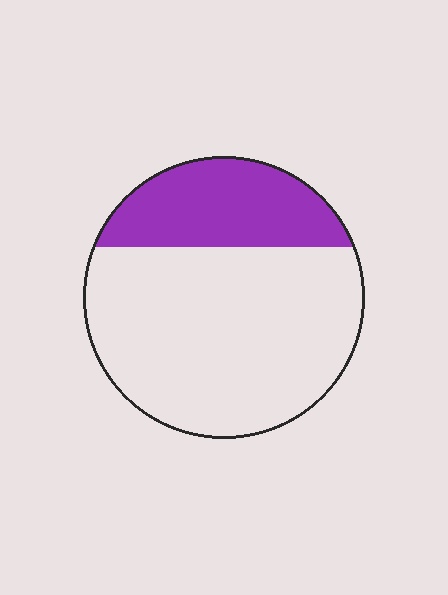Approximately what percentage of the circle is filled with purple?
Approximately 30%.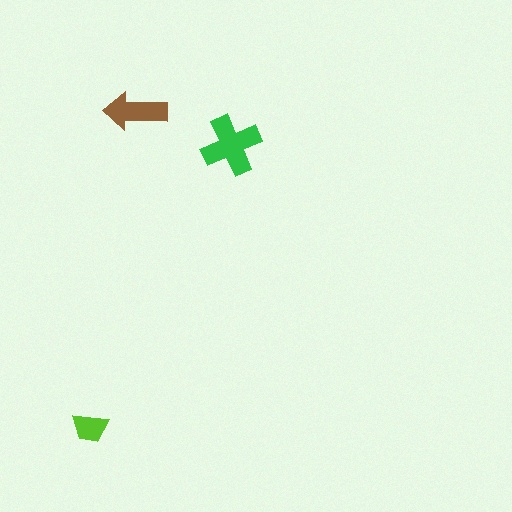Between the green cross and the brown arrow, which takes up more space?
The green cross.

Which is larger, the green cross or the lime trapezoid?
The green cross.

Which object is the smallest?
The lime trapezoid.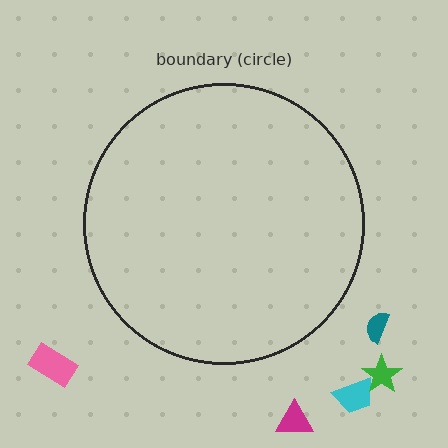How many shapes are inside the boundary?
0 inside, 5 outside.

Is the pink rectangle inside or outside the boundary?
Outside.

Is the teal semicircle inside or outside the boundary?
Outside.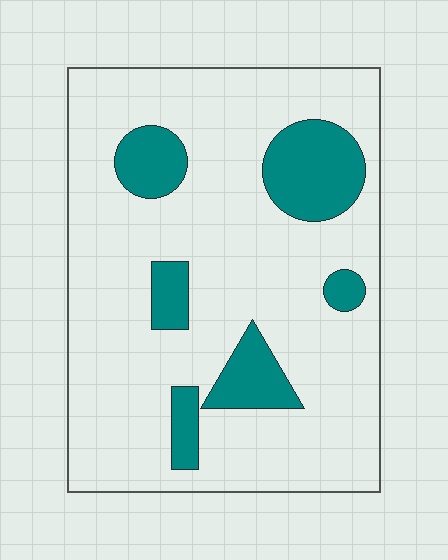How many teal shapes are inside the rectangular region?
6.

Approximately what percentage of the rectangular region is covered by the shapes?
Approximately 20%.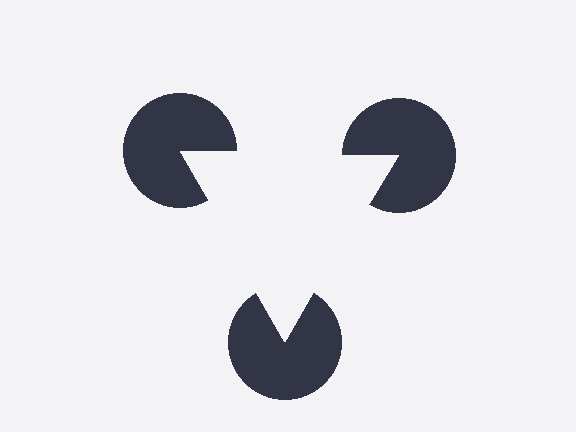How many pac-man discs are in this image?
There are 3 — one at each vertex of the illusory triangle.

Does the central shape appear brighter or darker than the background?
It typically appears slightly brighter than the background, even though no actual brightness change is drawn.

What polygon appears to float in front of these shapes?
An illusory triangle — its edges are inferred from the aligned wedge cuts in the pac-man discs, not physically drawn.